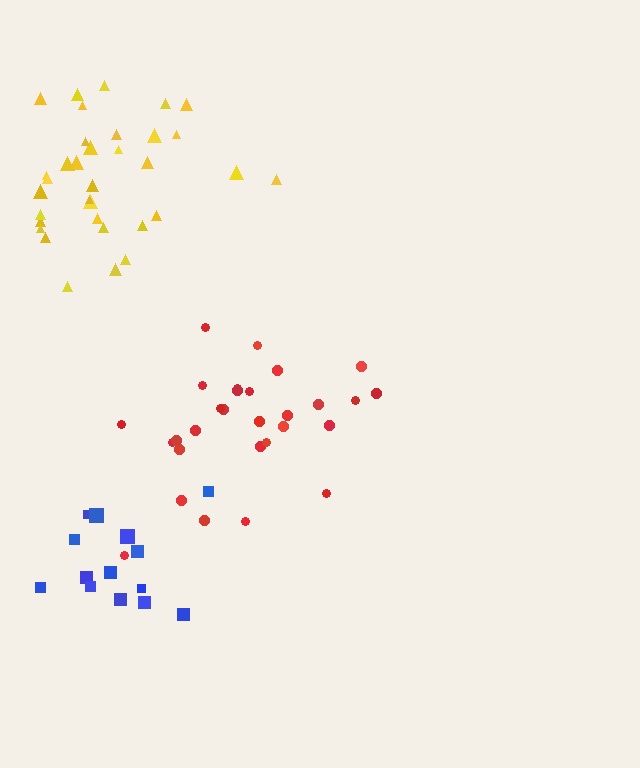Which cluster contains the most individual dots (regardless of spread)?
Yellow (34).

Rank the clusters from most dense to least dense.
blue, yellow, red.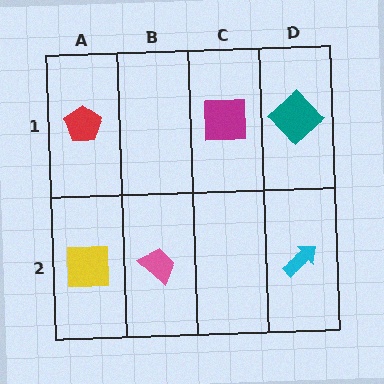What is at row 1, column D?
A teal diamond.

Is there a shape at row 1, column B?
No, that cell is empty.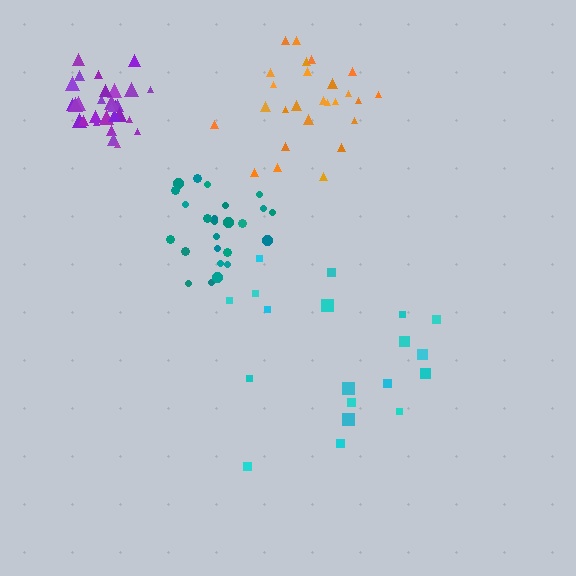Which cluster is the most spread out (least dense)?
Cyan.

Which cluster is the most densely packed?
Purple.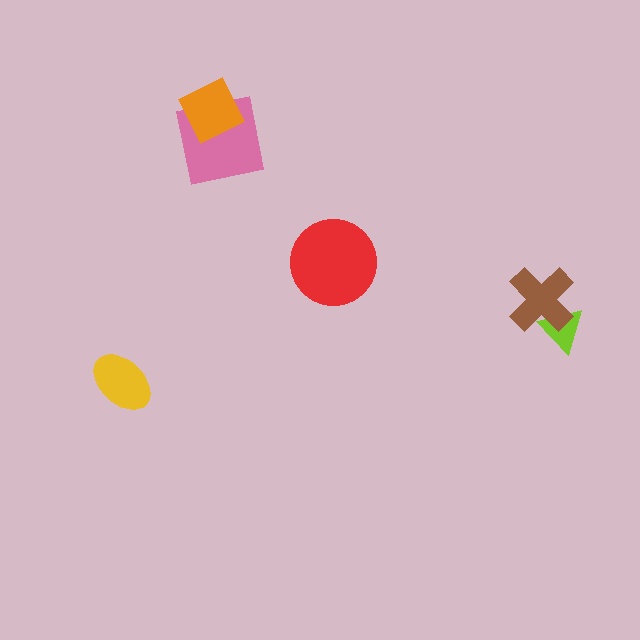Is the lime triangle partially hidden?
Yes, it is partially covered by another shape.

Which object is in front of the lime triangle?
The brown cross is in front of the lime triangle.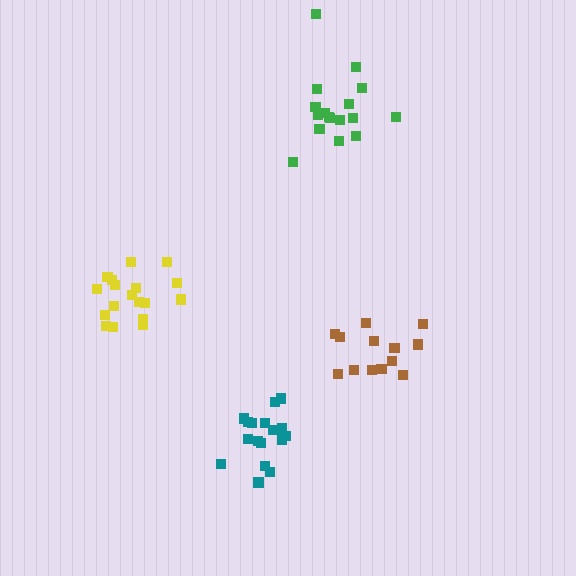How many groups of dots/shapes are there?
There are 4 groups.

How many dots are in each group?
Group 1: 17 dots, Group 2: 13 dots, Group 3: 18 dots, Group 4: 17 dots (65 total).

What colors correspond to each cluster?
The clusters are colored: green, brown, yellow, teal.